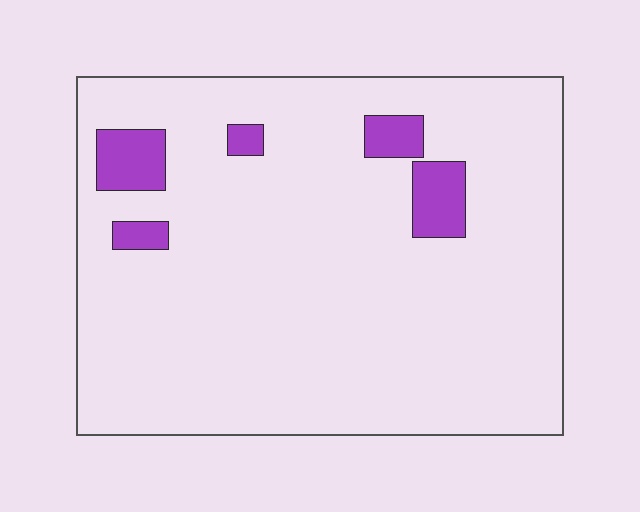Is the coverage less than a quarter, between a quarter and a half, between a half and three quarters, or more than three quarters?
Less than a quarter.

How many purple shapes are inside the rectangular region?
5.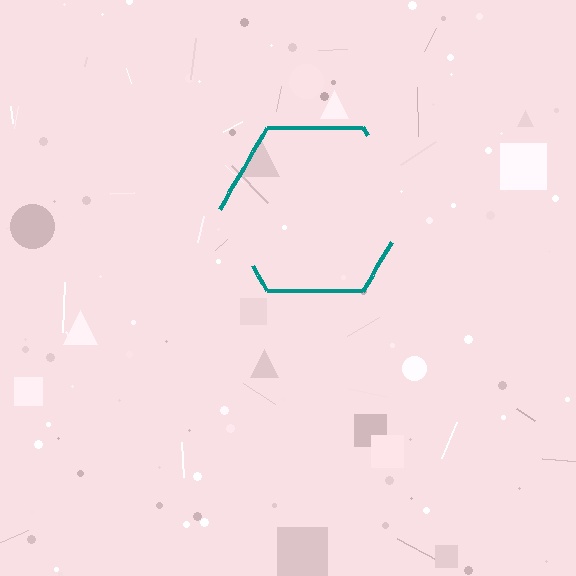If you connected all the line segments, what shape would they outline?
They would outline a hexagon.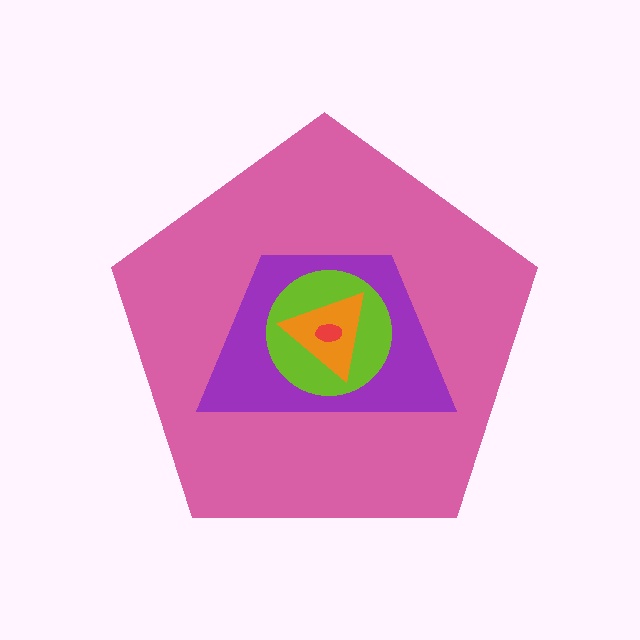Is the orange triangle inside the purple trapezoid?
Yes.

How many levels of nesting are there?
5.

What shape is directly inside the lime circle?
The orange triangle.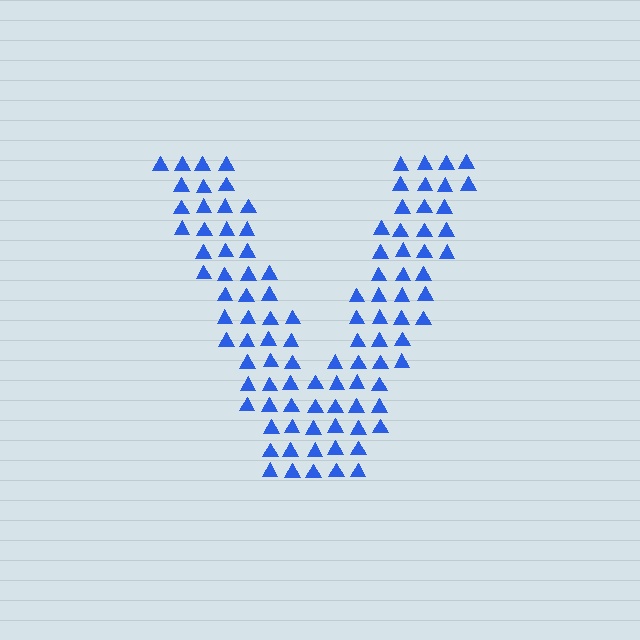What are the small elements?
The small elements are triangles.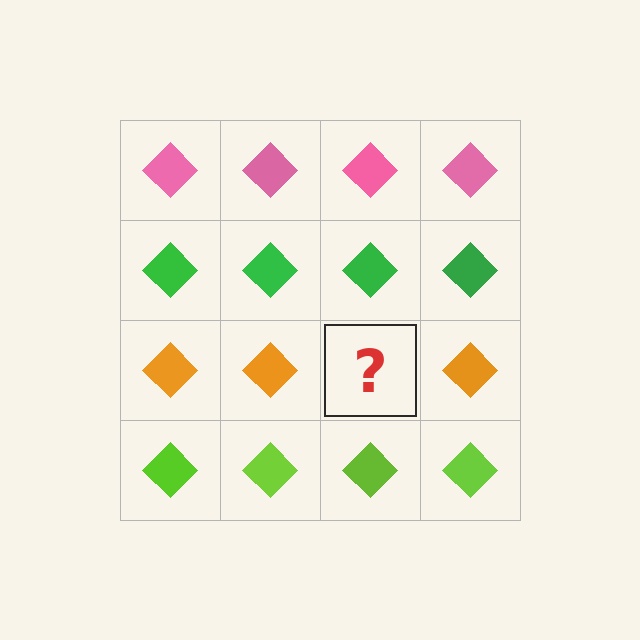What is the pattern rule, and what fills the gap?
The rule is that each row has a consistent color. The gap should be filled with an orange diamond.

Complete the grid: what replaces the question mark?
The question mark should be replaced with an orange diamond.